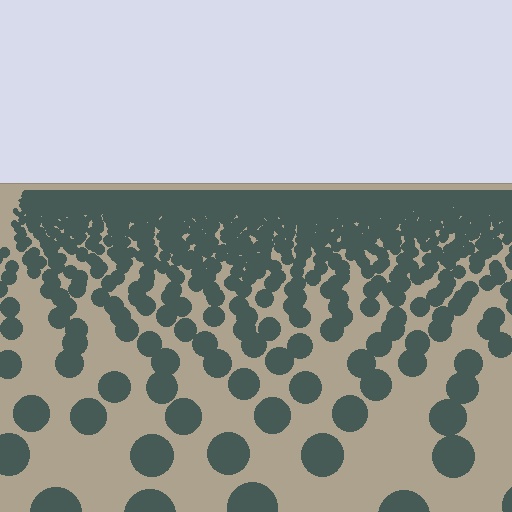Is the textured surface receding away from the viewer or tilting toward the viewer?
The surface is receding away from the viewer. Texture elements get smaller and denser toward the top.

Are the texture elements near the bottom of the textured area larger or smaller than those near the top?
Larger. Near the bottom, elements are closer to the viewer and appear at a bigger on-screen size.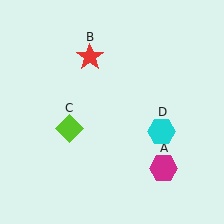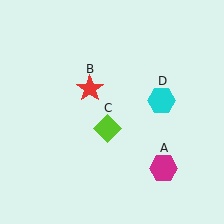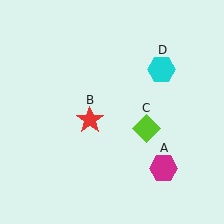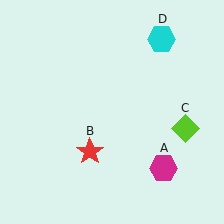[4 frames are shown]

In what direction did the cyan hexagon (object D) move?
The cyan hexagon (object D) moved up.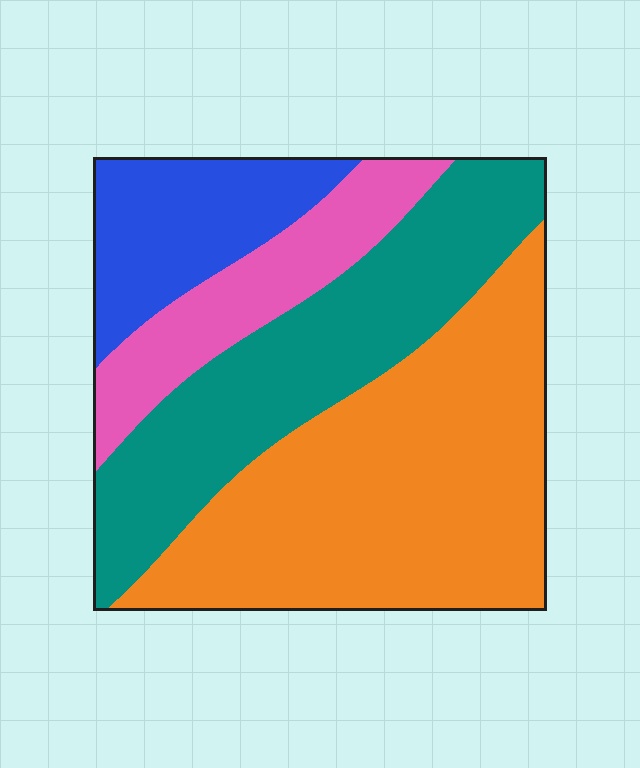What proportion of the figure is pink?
Pink takes up about one eighth (1/8) of the figure.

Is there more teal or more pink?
Teal.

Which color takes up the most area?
Orange, at roughly 40%.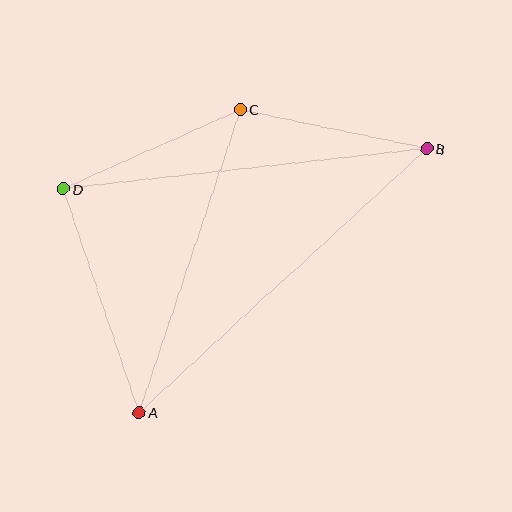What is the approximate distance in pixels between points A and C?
The distance between A and C is approximately 319 pixels.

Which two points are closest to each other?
Points B and C are closest to each other.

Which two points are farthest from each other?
Points A and B are farthest from each other.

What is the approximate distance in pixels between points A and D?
The distance between A and D is approximately 236 pixels.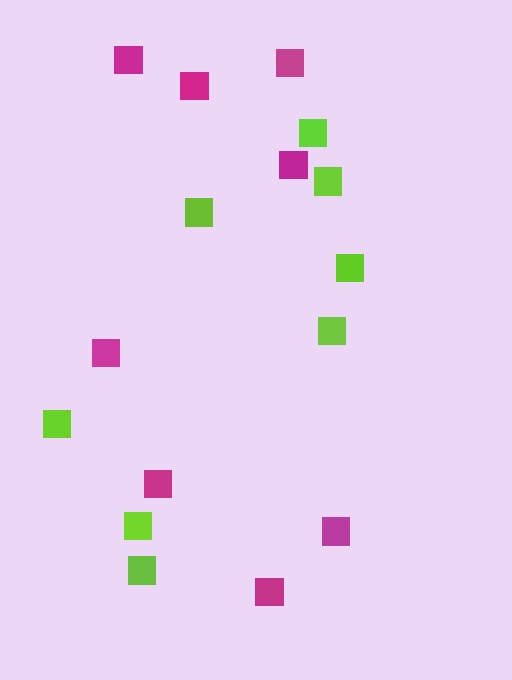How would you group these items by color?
There are 2 groups: one group of magenta squares (8) and one group of lime squares (8).